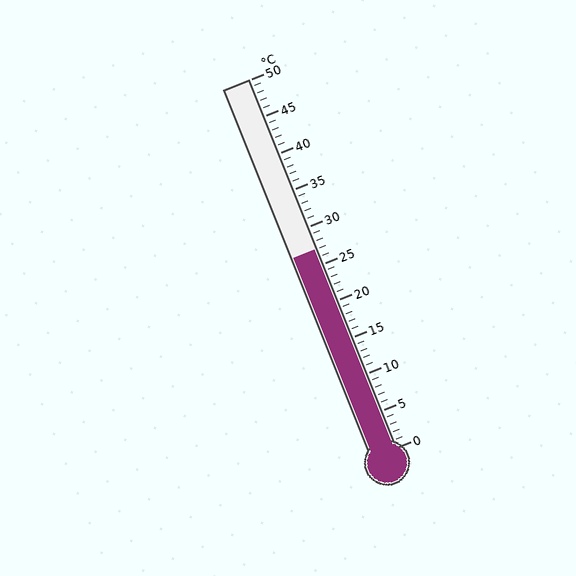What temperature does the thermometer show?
The thermometer shows approximately 27°C.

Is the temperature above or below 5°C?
The temperature is above 5°C.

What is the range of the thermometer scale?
The thermometer scale ranges from 0°C to 50°C.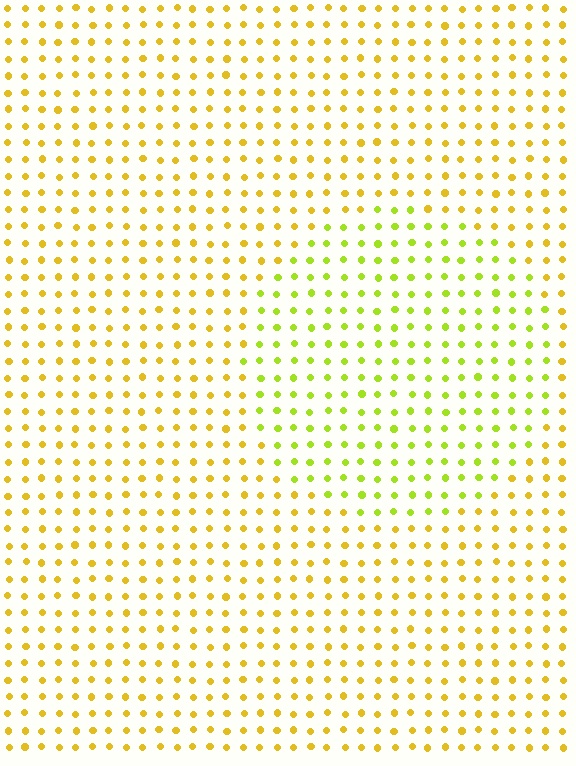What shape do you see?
I see a circle.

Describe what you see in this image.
The image is filled with small yellow elements in a uniform arrangement. A circle-shaped region is visible where the elements are tinted to a slightly different hue, forming a subtle color boundary.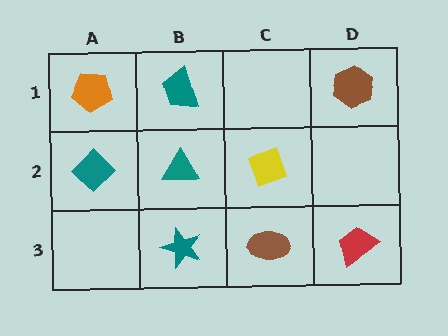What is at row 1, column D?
A brown hexagon.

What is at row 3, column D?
A red trapezoid.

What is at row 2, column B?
A teal triangle.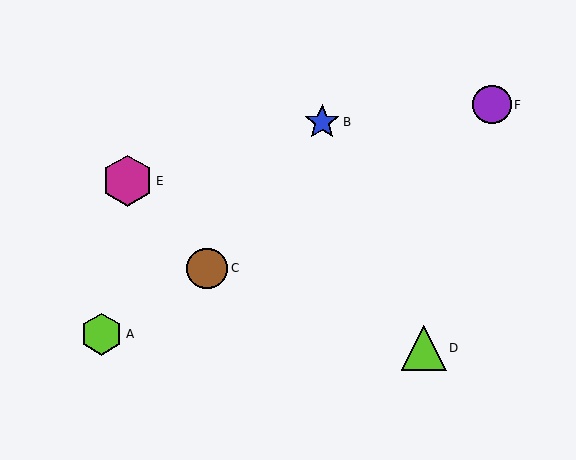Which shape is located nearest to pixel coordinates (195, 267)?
The brown circle (labeled C) at (207, 268) is nearest to that location.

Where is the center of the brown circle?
The center of the brown circle is at (207, 268).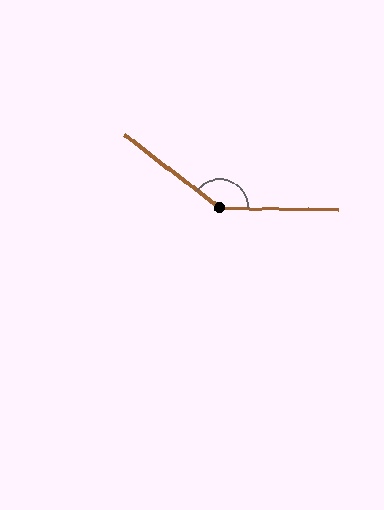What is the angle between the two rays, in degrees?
Approximately 143 degrees.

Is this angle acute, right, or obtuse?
It is obtuse.